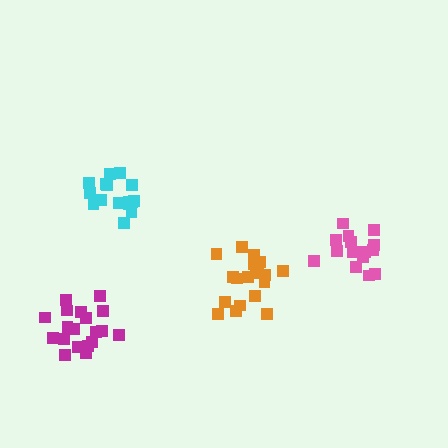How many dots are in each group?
Group 1: 15 dots, Group 2: 19 dots, Group 3: 19 dots, Group 4: 16 dots (69 total).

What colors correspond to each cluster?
The clusters are colored: pink, orange, magenta, cyan.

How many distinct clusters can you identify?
There are 4 distinct clusters.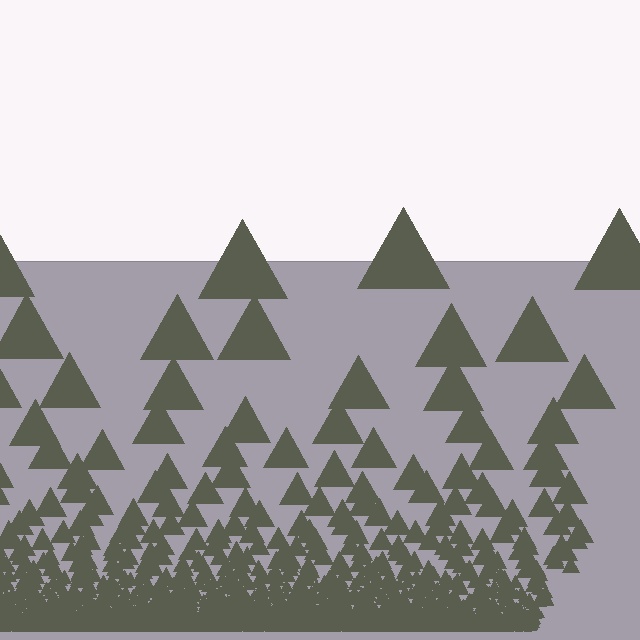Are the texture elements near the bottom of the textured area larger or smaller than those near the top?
Smaller. The gradient is inverted — elements near the bottom are smaller and denser.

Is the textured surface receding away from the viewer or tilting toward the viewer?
The surface appears to tilt toward the viewer. Texture elements get larger and sparser toward the top.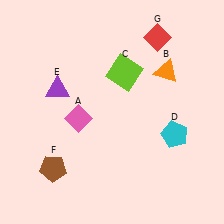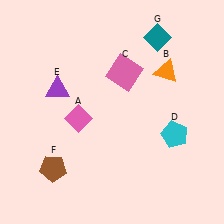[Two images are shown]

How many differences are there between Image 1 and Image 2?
There are 2 differences between the two images.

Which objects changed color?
C changed from lime to pink. G changed from red to teal.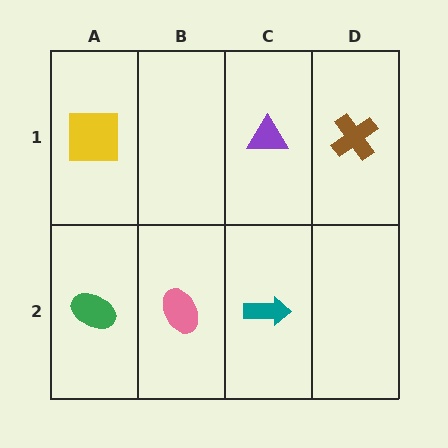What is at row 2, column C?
A teal arrow.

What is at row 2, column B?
A pink ellipse.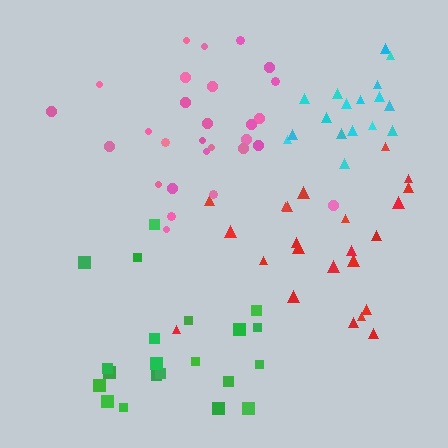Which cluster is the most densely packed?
Cyan.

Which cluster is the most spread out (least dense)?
Green.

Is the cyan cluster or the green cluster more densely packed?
Cyan.